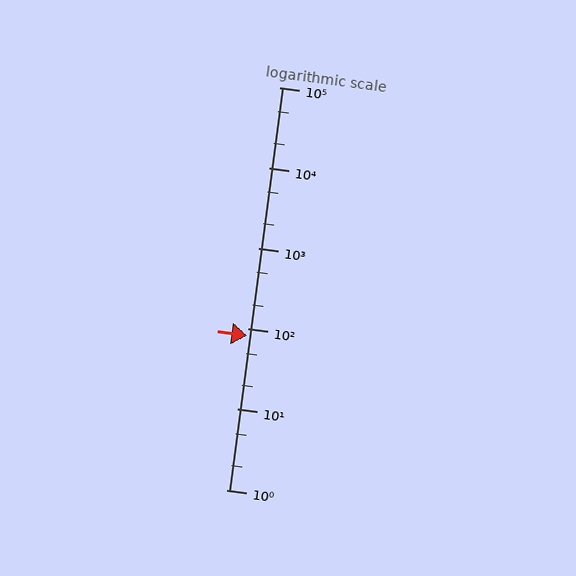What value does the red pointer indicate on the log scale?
The pointer indicates approximately 83.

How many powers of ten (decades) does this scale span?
The scale spans 5 decades, from 1 to 100000.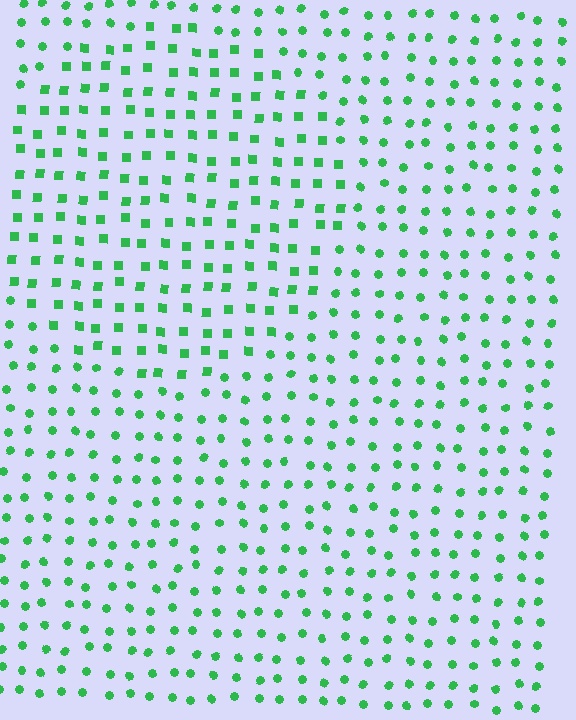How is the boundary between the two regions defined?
The boundary is defined by a change in element shape: squares inside vs. circles outside. All elements share the same color and spacing.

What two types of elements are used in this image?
The image uses squares inside the circle region and circles outside it.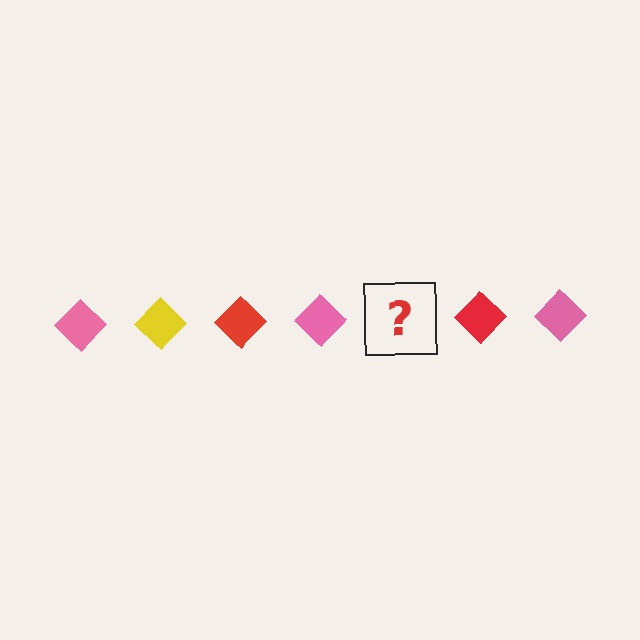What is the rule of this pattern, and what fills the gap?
The rule is that the pattern cycles through pink, yellow, red diamonds. The gap should be filled with a yellow diamond.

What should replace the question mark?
The question mark should be replaced with a yellow diamond.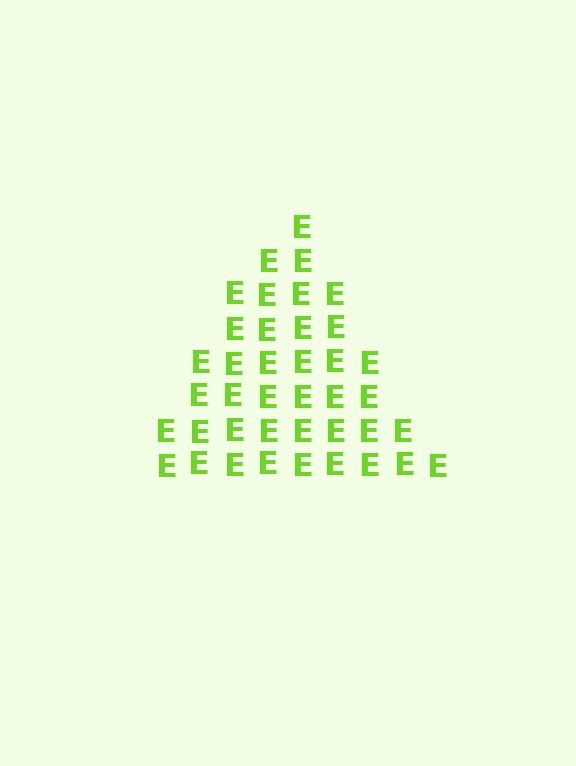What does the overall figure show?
The overall figure shows a triangle.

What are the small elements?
The small elements are letter E's.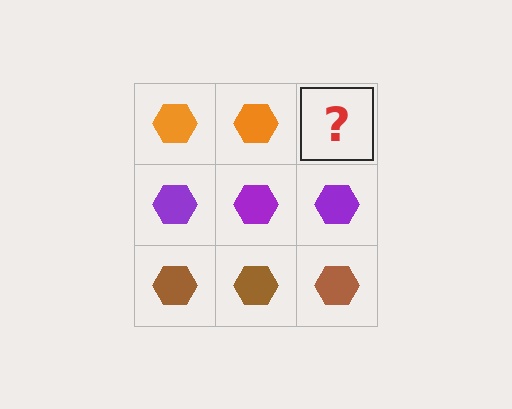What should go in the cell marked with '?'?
The missing cell should contain an orange hexagon.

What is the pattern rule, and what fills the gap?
The rule is that each row has a consistent color. The gap should be filled with an orange hexagon.